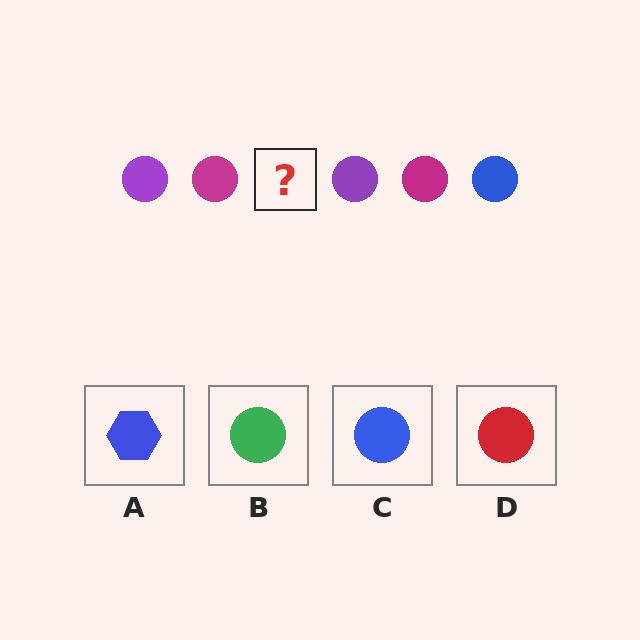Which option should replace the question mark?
Option C.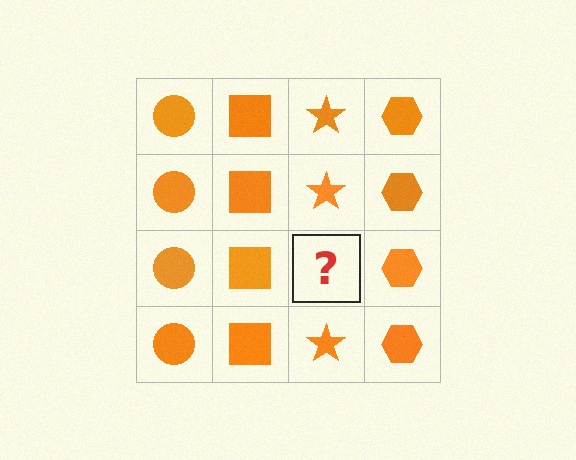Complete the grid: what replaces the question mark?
The question mark should be replaced with an orange star.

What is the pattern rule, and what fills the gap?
The rule is that each column has a consistent shape. The gap should be filled with an orange star.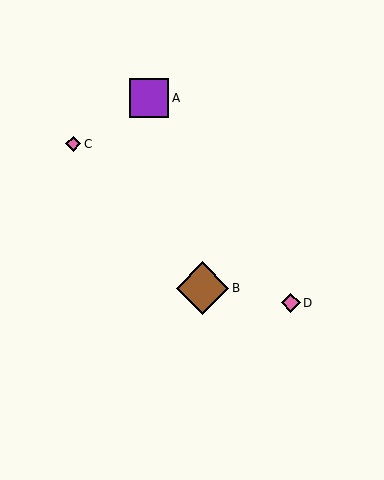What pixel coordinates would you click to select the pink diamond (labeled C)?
Click at (73, 144) to select the pink diamond C.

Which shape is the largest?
The brown diamond (labeled B) is the largest.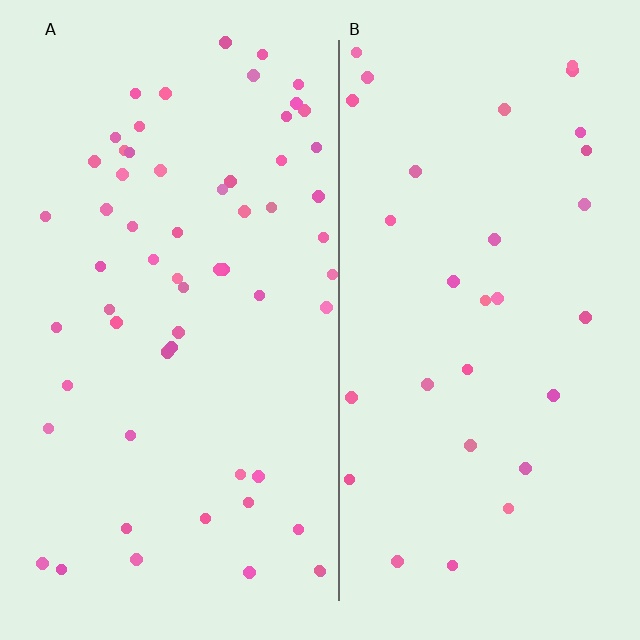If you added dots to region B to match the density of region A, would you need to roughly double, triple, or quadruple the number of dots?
Approximately double.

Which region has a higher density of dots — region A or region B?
A (the left).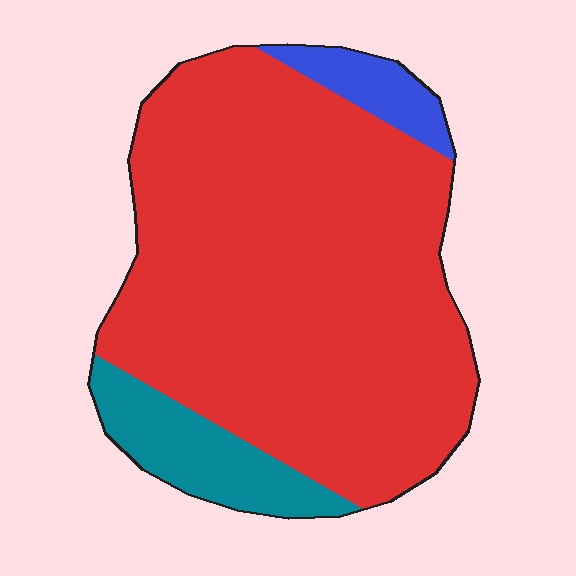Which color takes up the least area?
Blue, at roughly 5%.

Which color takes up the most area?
Red, at roughly 80%.